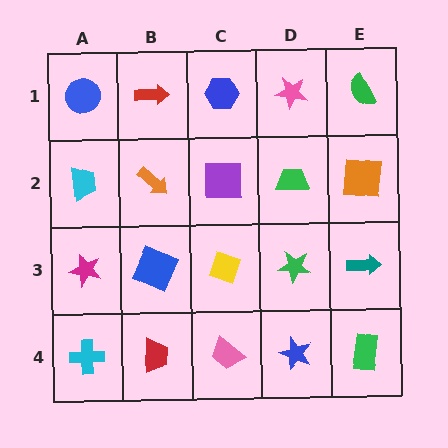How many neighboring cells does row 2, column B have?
4.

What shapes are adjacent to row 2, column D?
A pink star (row 1, column D), a green star (row 3, column D), a purple square (row 2, column C), an orange square (row 2, column E).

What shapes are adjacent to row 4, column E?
A teal arrow (row 3, column E), a blue star (row 4, column D).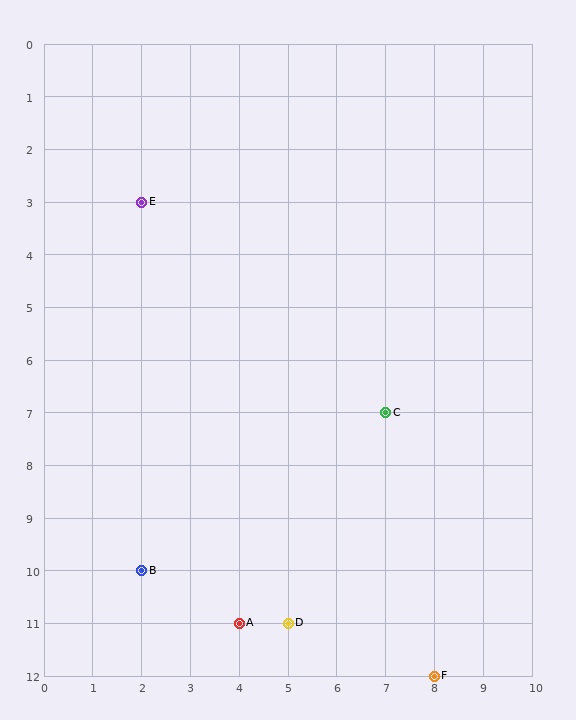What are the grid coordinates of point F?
Point F is at grid coordinates (8, 12).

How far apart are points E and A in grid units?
Points E and A are 2 columns and 8 rows apart (about 8.2 grid units diagonally).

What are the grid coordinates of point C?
Point C is at grid coordinates (7, 7).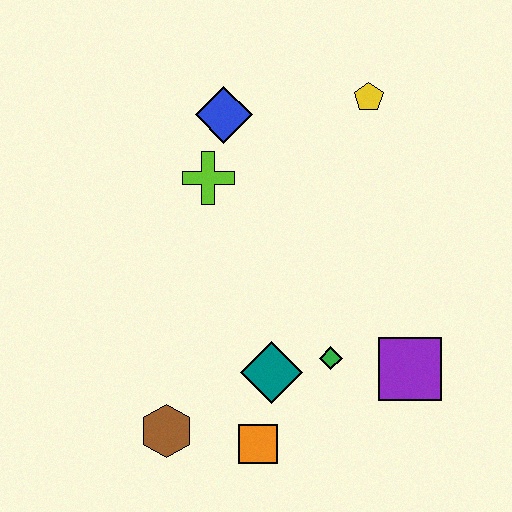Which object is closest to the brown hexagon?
The orange square is closest to the brown hexagon.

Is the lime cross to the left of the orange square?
Yes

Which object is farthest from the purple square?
The blue diamond is farthest from the purple square.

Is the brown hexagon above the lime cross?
No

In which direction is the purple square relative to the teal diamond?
The purple square is to the right of the teal diamond.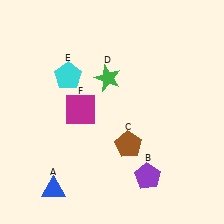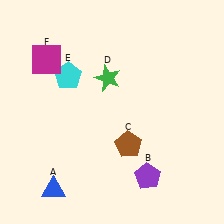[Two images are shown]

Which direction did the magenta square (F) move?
The magenta square (F) moved up.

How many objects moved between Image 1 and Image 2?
1 object moved between the two images.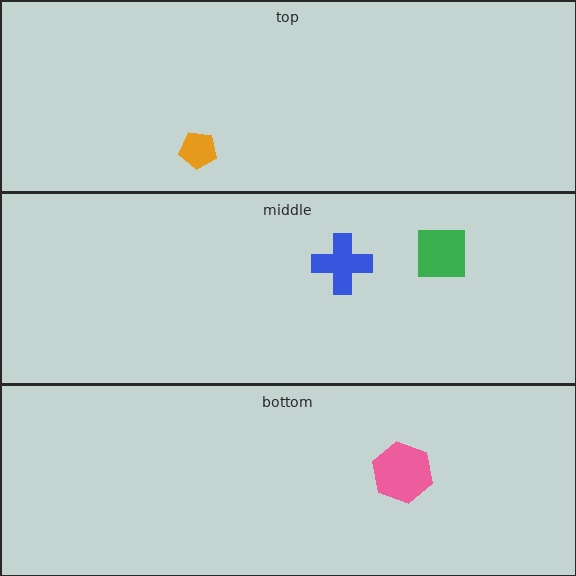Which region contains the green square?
The middle region.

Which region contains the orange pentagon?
The top region.